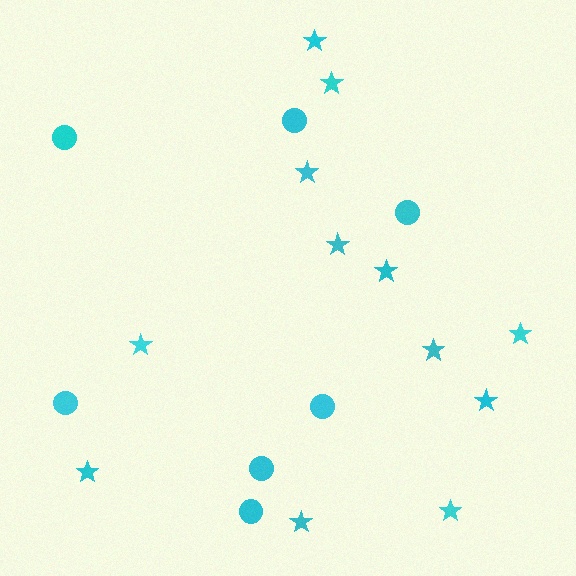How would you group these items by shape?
There are 2 groups: one group of stars (12) and one group of circles (7).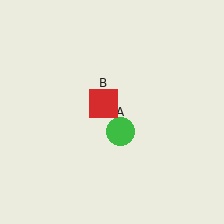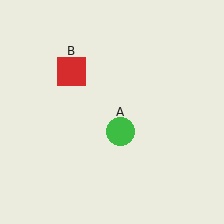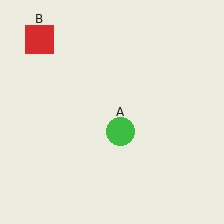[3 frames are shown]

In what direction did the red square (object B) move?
The red square (object B) moved up and to the left.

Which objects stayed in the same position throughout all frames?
Green circle (object A) remained stationary.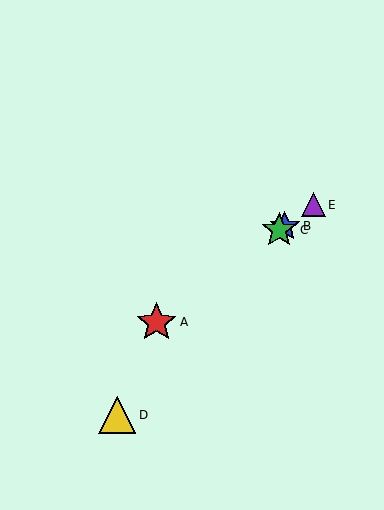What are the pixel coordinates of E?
Object E is at (313, 205).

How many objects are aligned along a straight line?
4 objects (A, B, C, E) are aligned along a straight line.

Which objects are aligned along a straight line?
Objects A, B, C, E are aligned along a straight line.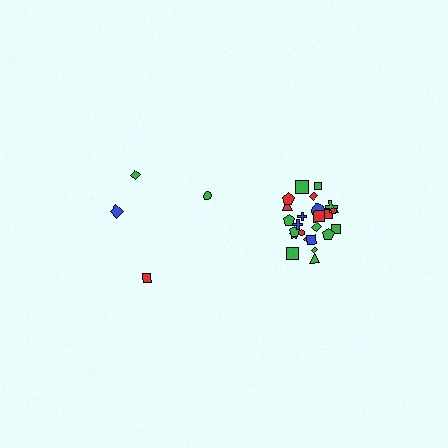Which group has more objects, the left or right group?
The right group.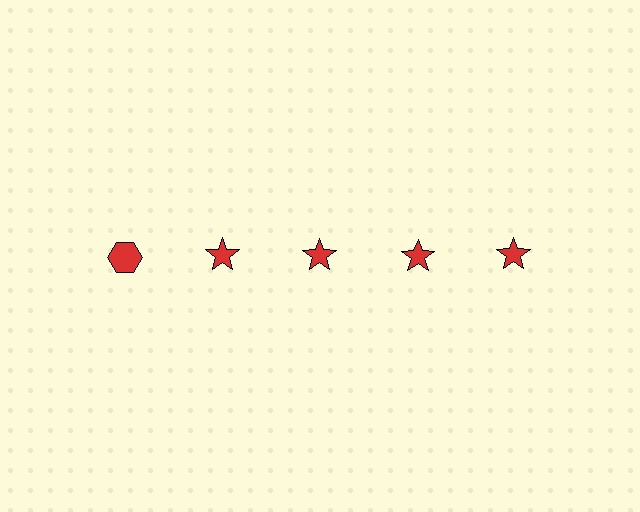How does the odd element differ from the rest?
It has a different shape: hexagon instead of star.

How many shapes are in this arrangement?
There are 5 shapes arranged in a grid pattern.